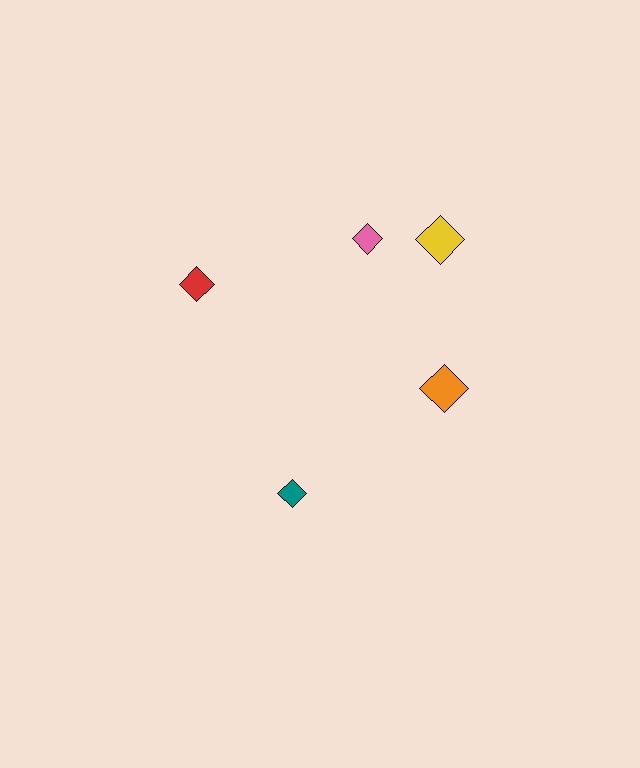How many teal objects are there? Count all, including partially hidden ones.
There is 1 teal object.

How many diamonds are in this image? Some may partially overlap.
There are 5 diamonds.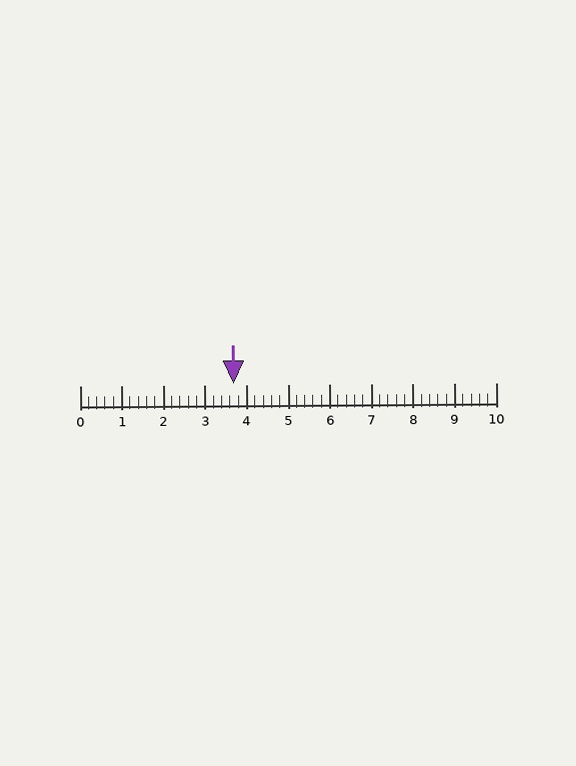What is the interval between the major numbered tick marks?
The major tick marks are spaced 1 units apart.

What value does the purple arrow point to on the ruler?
The purple arrow points to approximately 3.7.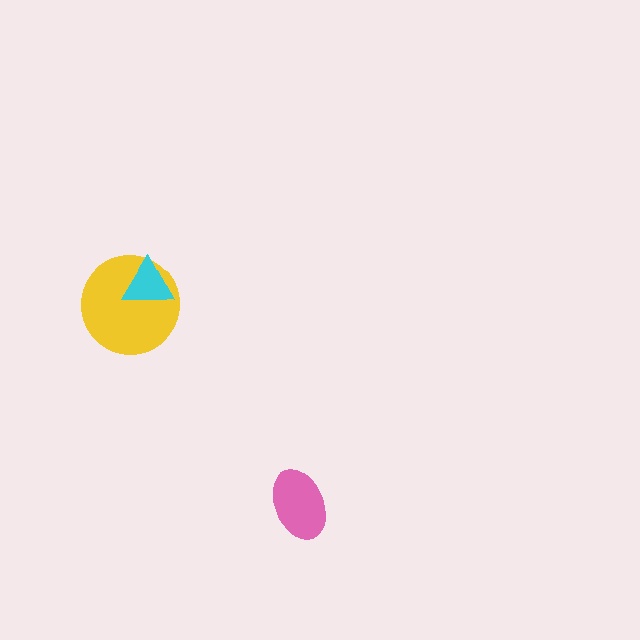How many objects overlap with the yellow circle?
1 object overlaps with the yellow circle.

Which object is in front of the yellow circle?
The cyan triangle is in front of the yellow circle.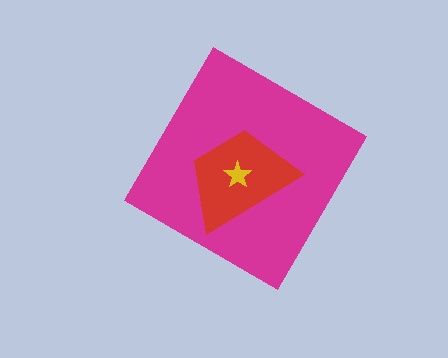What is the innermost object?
The yellow star.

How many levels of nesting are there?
3.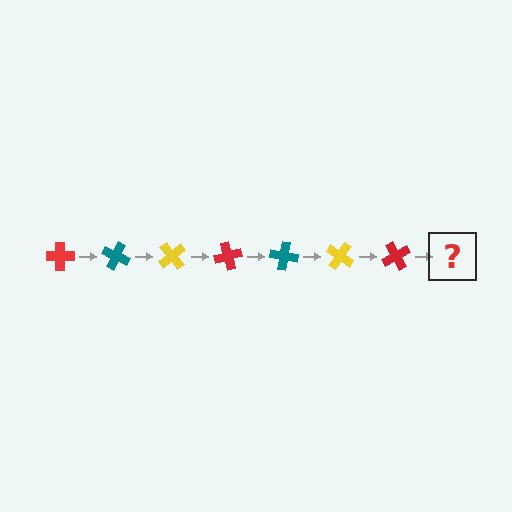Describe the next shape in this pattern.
It should be a teal cross, rotated 175 degrees from the start.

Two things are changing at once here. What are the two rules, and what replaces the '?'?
The two rules are that it rotates 25 degrees each step and the color cycles through red, teal, and yellow. The '?' should be a teal cross, rotated 175 degrees from the start.